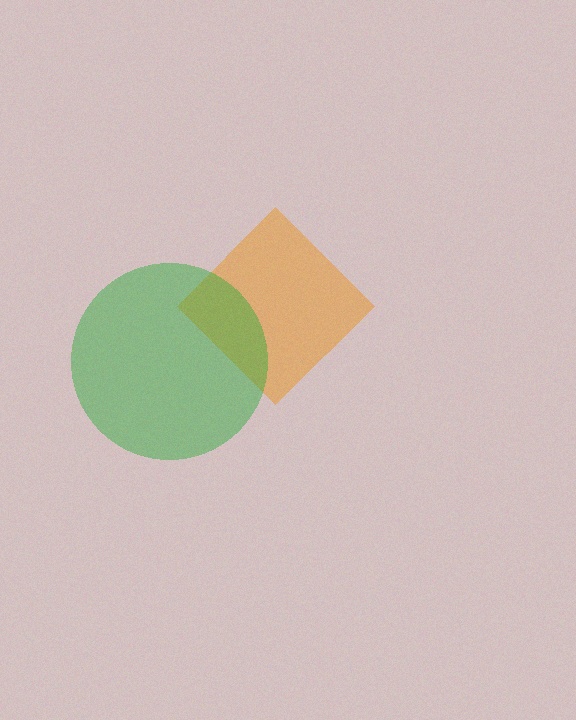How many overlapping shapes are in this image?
There are 2 overlapping shapes in the image.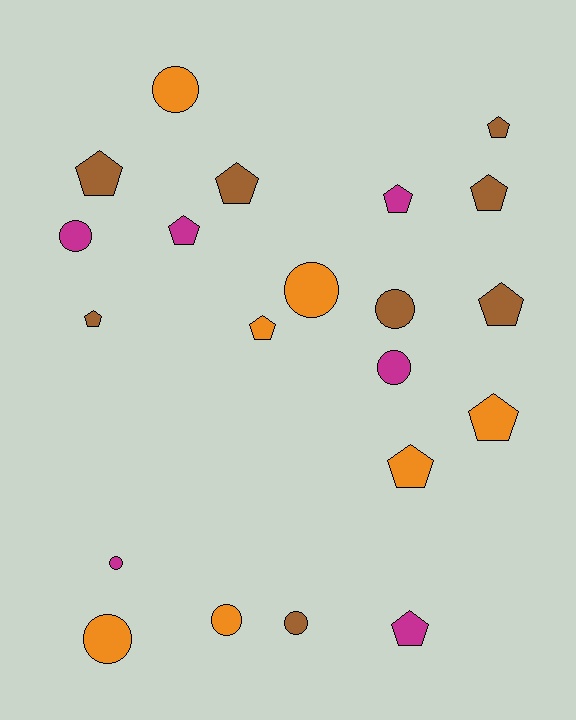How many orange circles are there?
There are 4 orange circles.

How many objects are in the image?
There are 21 objects.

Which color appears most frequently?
Brown, with 8 objects.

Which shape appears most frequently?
Pentagon, with 12 objects.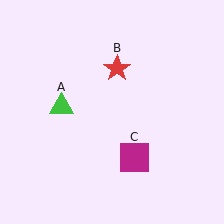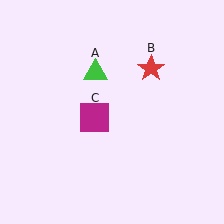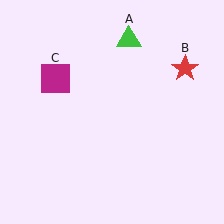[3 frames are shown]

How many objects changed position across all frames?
3 objects changed position: green triangle (object A), red star (object B), magenta square (object C).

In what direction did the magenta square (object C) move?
The magenta square (object C) moved up and to the left.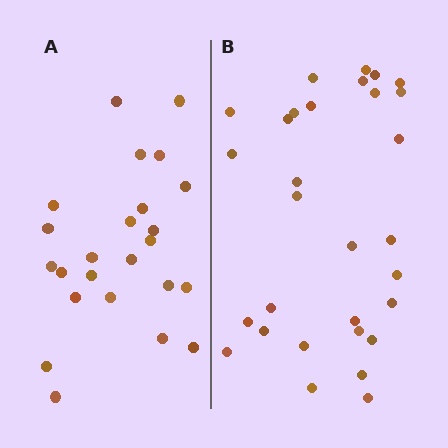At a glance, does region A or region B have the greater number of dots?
Region B (the right region) has more dots.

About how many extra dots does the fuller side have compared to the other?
Region B has about 6 more dots than region A.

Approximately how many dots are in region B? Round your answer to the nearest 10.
About 30 dots.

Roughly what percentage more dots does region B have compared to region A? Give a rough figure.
About 25% more.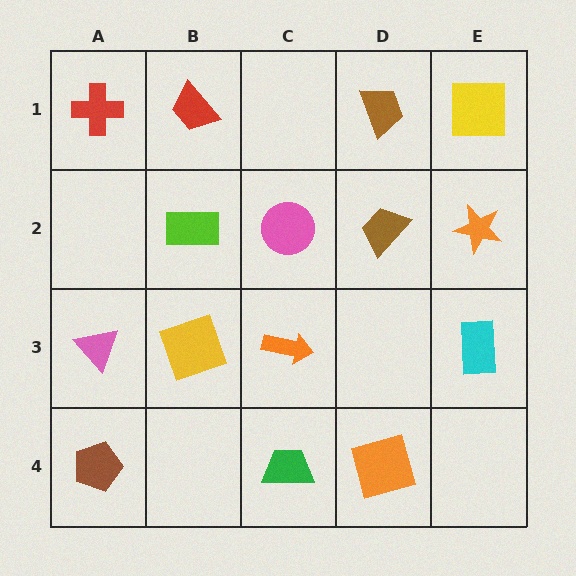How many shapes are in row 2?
4 shapes.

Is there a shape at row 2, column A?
No, that cell is empty.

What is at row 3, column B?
A yellow square.